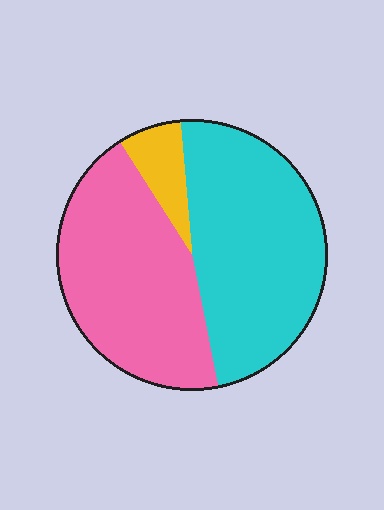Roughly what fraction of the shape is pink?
Pink covers roughly 45% of the shape.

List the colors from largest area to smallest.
From largest to smallest: cyan, pink, yellow.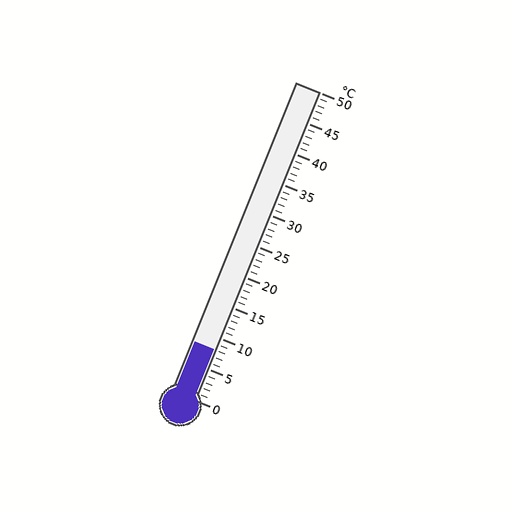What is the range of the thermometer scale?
The thermometer scale ranges from 0°C to 50°C.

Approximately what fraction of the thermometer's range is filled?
The thermometer is filled to approximately 15% of its range.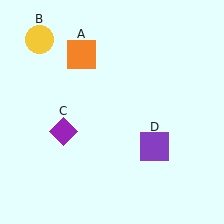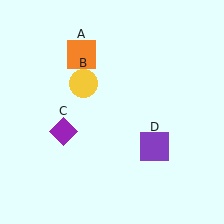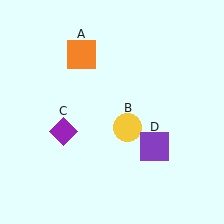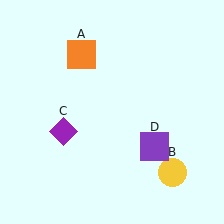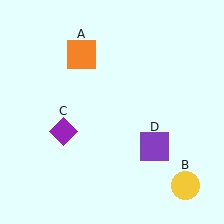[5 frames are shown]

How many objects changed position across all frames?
1 object changed position: yellow circle (object B).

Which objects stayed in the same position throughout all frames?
Orange square (object A) and purple diamond (object C) and purple square (object D) remained stationary.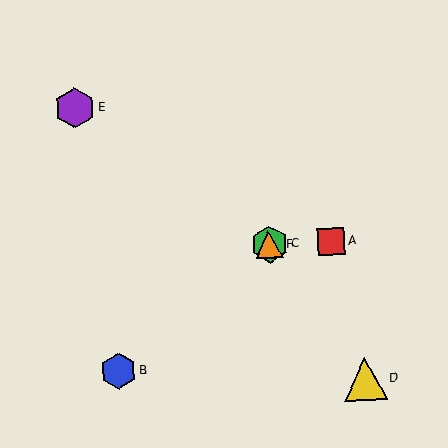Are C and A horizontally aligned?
Yes, both are at y≈244.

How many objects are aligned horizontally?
3 objects (A, C, F) are aligned horizontally.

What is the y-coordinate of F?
Object F is at y≈244.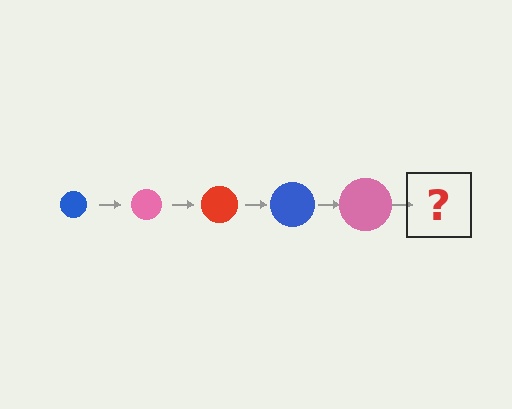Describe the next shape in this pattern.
It should be a red circle, larger than the previous one.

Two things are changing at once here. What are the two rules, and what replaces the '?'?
The two rules are that the circle grows larger each step and the color cycles through blue, pink, and red. The '?' should be a red circle, larger than the previous one.